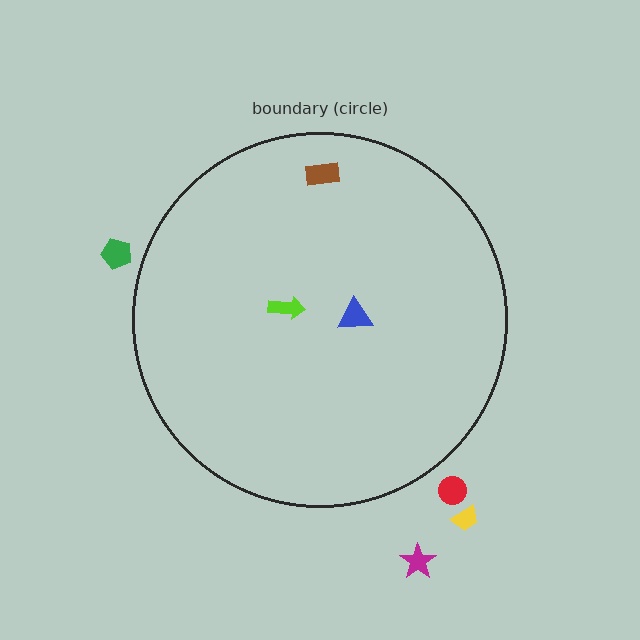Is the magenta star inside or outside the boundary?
Outside.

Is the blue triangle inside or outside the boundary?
Inside.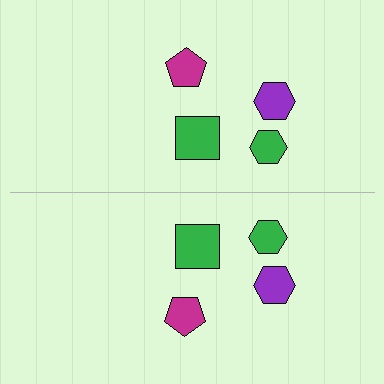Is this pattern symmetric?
Yes, this pattern has bilateral (reflection) symmetry.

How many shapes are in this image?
There are 8 shapes in this image.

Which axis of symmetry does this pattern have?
The pattern has a horizontal axis of symmetry running through the center of the image.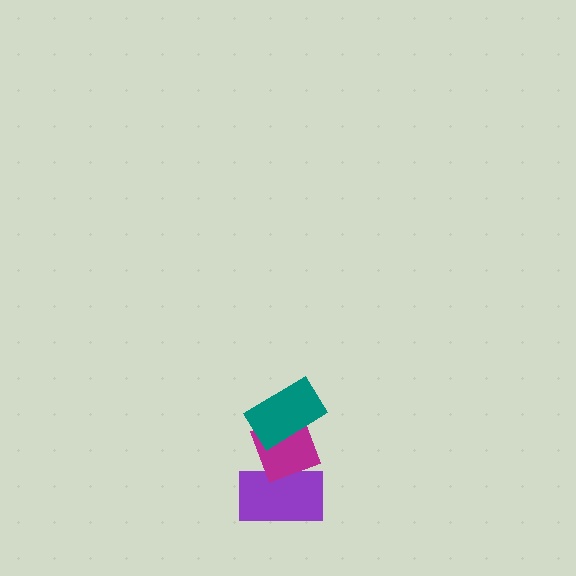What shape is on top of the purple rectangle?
The magenta diamond is on top of the purple rectangle.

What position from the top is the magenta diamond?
The magenta diamond is 2nd from the top.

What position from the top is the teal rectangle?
The teal rectangle is 1st from the top.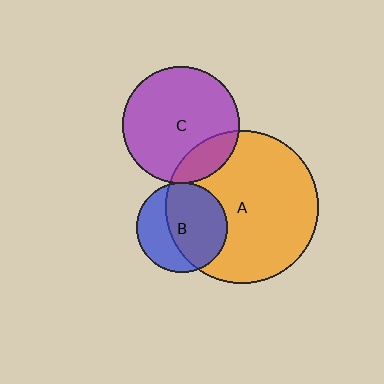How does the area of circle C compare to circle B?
Approximately 1.7 times.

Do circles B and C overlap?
Yes.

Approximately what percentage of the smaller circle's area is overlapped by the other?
Approximately 5%.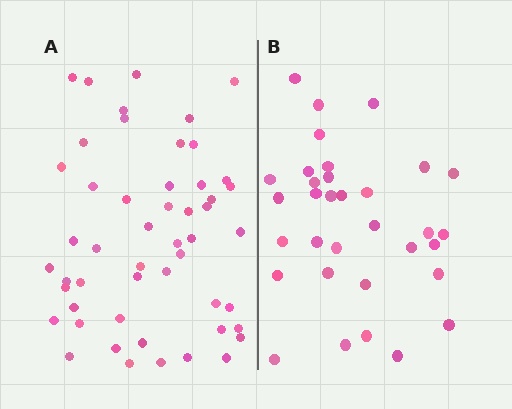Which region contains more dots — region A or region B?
Region A (the left region) has more dots.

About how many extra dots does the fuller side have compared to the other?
Region A has approximately 20 more dots than region B.